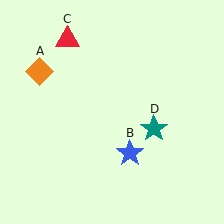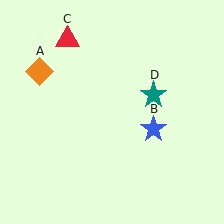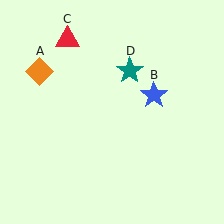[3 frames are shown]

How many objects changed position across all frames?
2 objects changed position: blue star (object B), teal star (object D).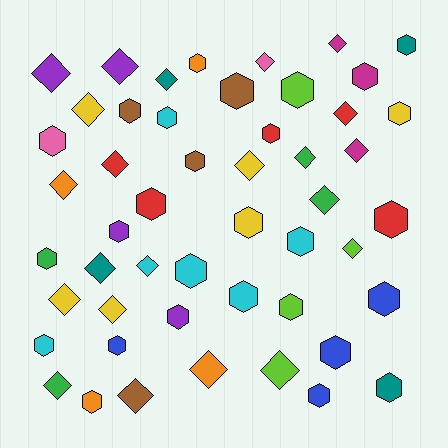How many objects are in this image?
There are 50 objects.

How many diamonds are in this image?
There are 22 diamonds.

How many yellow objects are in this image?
There are 6 yellow objects.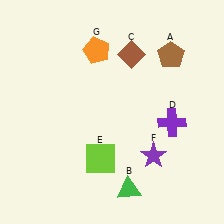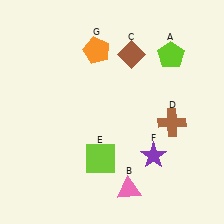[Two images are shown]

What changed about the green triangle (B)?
In Image 1, B is green. In Image 2, it changed to pink.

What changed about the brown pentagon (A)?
In Image 1, A is brown. In Image 2, it changed to lime.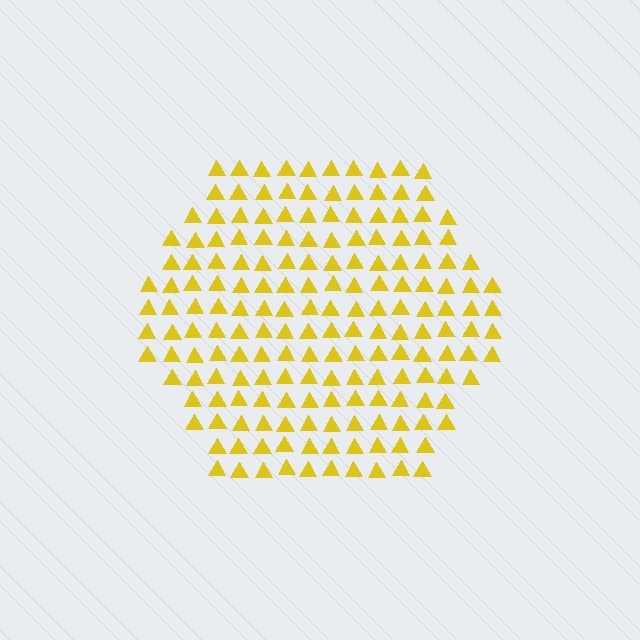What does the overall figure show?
The overall figure shows a hexagon.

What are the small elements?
The small elements are triangles.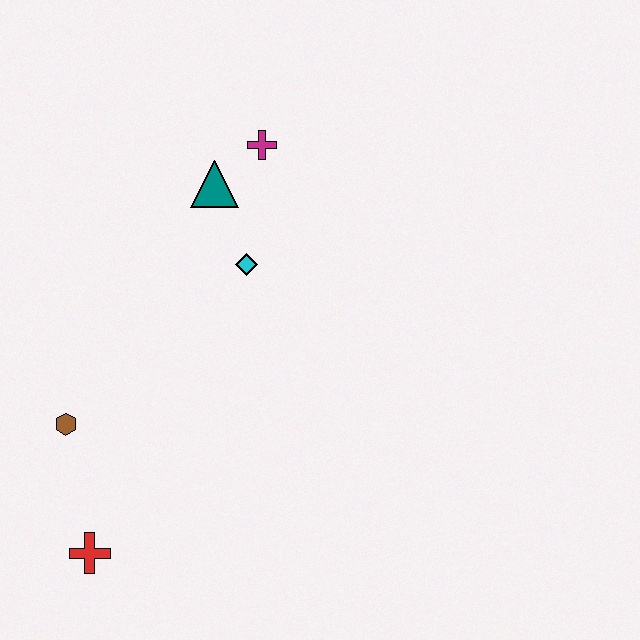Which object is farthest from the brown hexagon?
The magenta cross is farthest from the brown hexagon.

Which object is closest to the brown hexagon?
The red cross is closest to the brown hexagon.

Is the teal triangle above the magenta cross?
No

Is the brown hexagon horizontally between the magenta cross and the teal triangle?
No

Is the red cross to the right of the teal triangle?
No